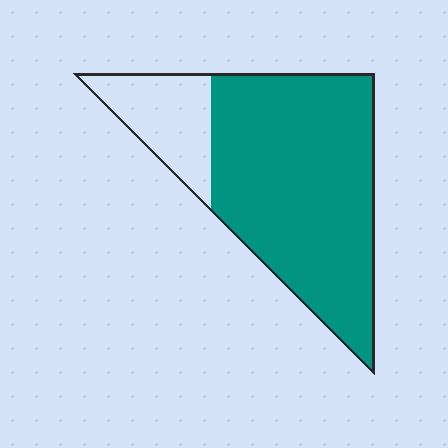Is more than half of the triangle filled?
Yes.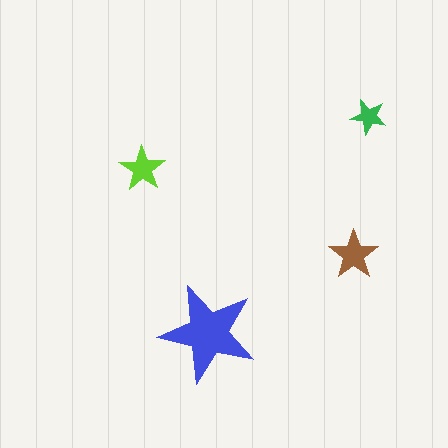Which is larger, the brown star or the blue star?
The blue one.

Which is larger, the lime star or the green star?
The lime one.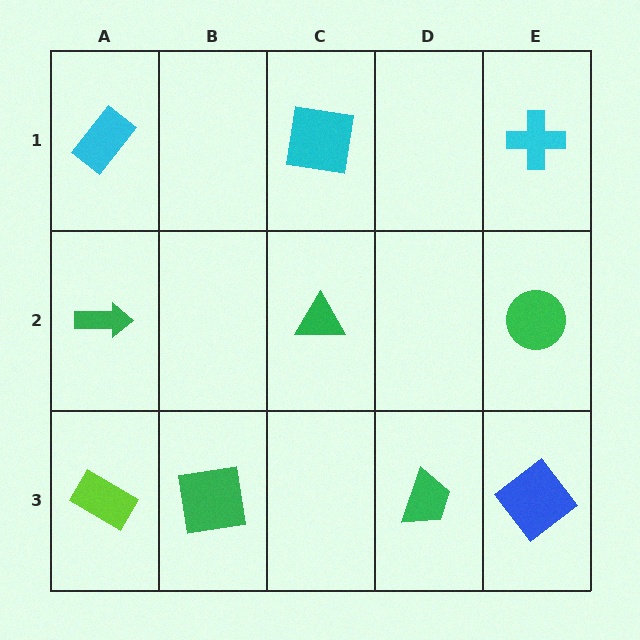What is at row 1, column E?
A cyan cross.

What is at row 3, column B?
A green square.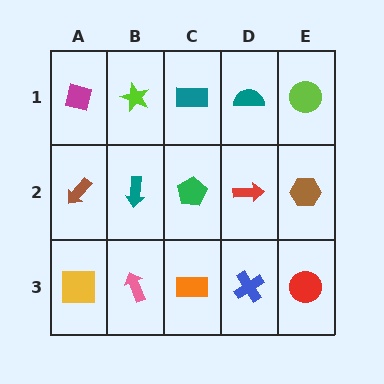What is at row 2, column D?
A red arrow.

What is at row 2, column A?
A brown arrow.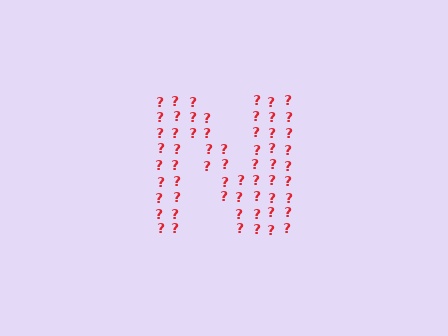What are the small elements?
The small elements are question marks.